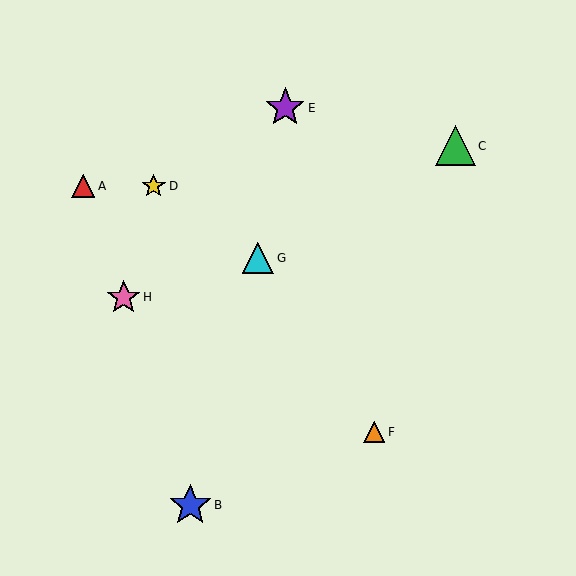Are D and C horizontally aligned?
No, D is at y≈186 and C is at y≈146.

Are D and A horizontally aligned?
Yes, both are at y≈186.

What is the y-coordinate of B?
Object B is at y≈505.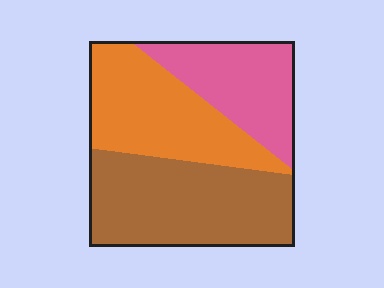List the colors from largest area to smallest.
From largest to smallest: brown, orange, pink.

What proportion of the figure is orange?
Orange takes up about one third (1/3) of the figure.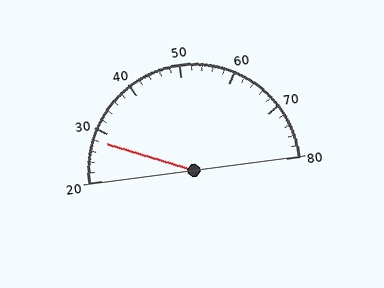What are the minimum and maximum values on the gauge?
The gauge ranges from 20 to 80.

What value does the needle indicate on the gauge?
The needle indicates approximately 28.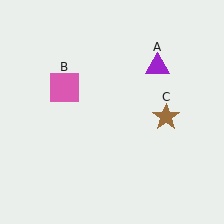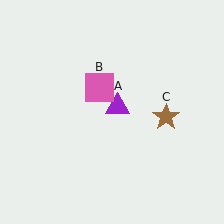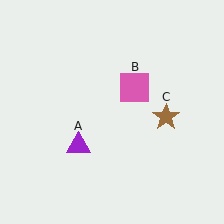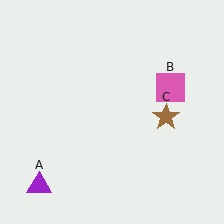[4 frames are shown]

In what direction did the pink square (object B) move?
The pink square (object B) moved right.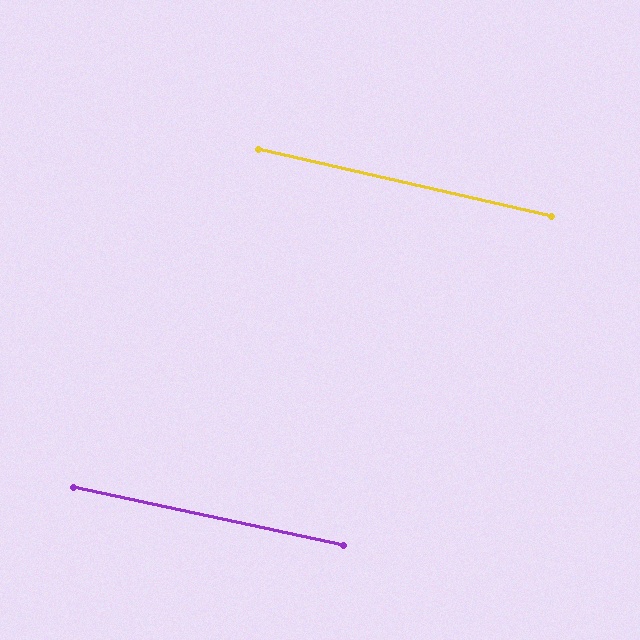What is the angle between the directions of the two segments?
Approximately 1 degree.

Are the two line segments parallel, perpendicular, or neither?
Parallel — their directions differ by only 0.6°.